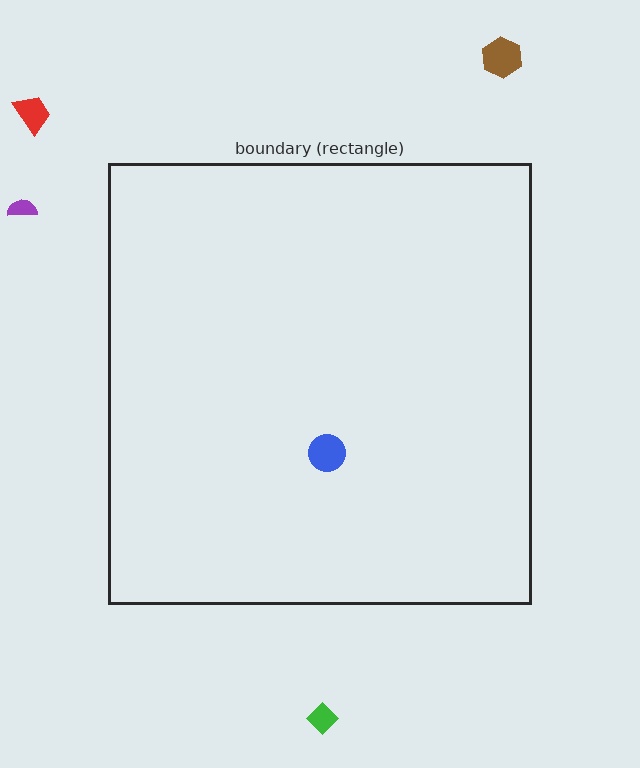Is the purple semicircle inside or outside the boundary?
Outside.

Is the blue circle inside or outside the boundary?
Inside.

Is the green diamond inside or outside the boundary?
Outside.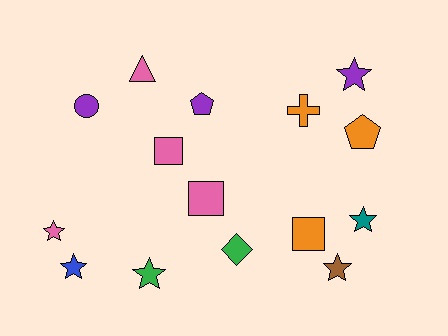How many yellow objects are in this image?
There are no yellow objects.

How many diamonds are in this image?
There is 1 diamond.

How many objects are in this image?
There are 15 objects.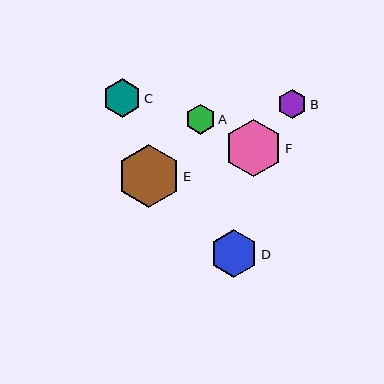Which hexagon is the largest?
Hexagon E is the largest with a size of approximately 63 pixels.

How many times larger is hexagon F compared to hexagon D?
Hexagon F is approximately 1.2 times the size of hexagon D.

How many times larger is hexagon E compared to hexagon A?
Hexagon E is approximately 2.1 times the size of hexagon A.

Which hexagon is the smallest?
Hexagon B is the smallest with a size of approximately 29 pixels.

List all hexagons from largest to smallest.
From largest to smallest: E, F, D, C, A, B.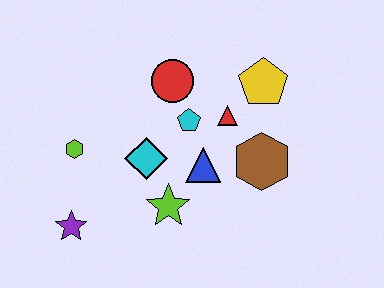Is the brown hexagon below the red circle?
Yes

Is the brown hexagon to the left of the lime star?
No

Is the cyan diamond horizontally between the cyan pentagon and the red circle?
No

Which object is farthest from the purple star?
The yellow pentagon is farthest from the purple star.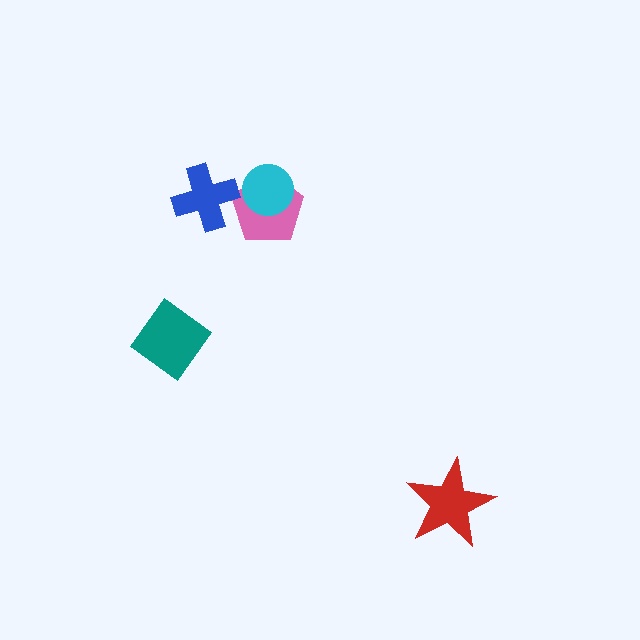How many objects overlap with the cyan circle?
1 object overlaps with the cyan circle.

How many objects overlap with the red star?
0 objects overlap with the red star.